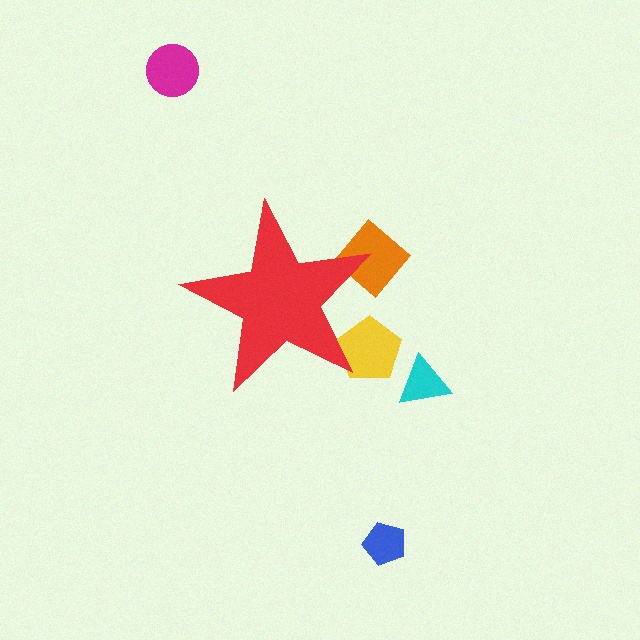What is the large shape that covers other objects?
A red star.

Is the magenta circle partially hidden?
No, the magenta circle is fully visible.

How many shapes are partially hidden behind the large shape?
2 shapes are partially hidden.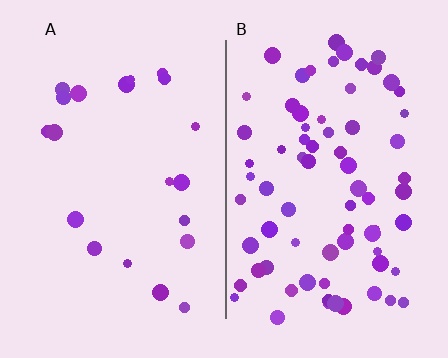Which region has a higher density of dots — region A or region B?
B (the right).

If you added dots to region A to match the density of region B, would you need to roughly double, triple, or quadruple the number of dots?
Approximately quadruple.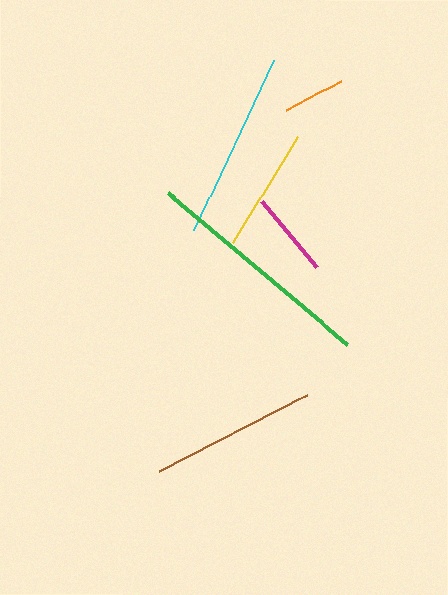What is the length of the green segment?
The green segment is approximately 234 pixels long.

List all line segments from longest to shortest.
From longest to shortest: green, cyan, brown, yellow, magenta, orange.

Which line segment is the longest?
The green line is the longest at approximately 234 pixels.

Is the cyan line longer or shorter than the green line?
The green line is longer than the cyan line.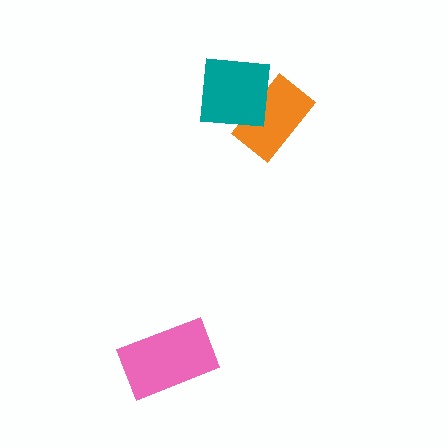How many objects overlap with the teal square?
1 object overlaps with the teal square.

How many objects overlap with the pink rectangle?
0 objects overlap with the pink rectangle.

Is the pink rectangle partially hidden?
No, no other shape covers it.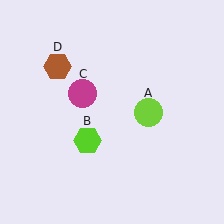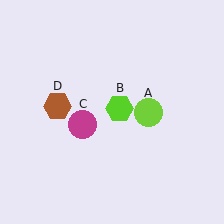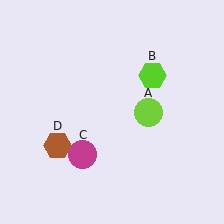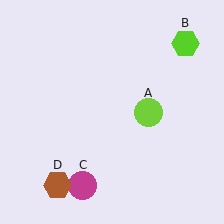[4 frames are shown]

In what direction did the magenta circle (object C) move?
The magenta circle (object C) moved down.